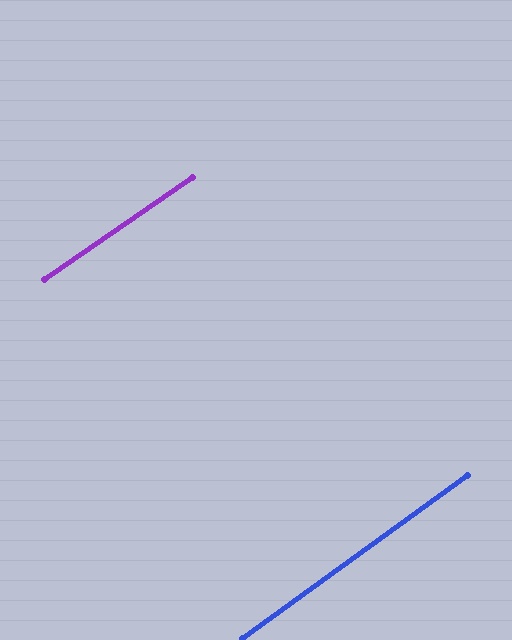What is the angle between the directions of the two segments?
Approximately 1 degree.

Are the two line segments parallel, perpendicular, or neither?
Parallel — their directions differ by only 1.3°.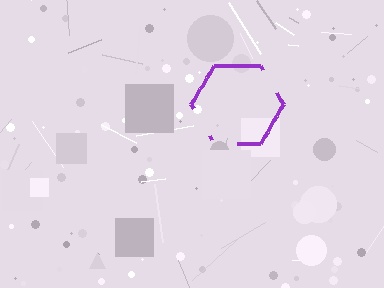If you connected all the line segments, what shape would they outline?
They would outline a hexagon.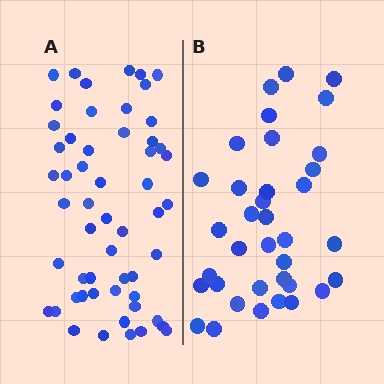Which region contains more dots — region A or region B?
Region A (the left region) has more dots.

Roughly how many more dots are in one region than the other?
Region A has approximately 20 more dots than region B.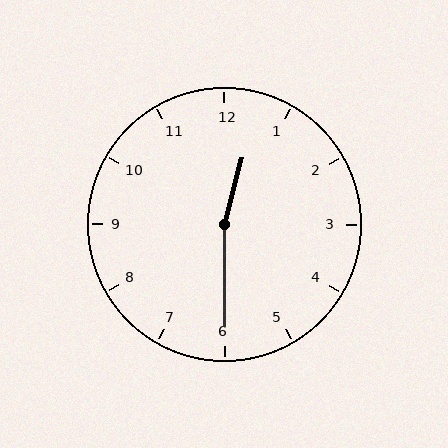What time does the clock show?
12:30.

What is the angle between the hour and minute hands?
Approximately 165 degrees.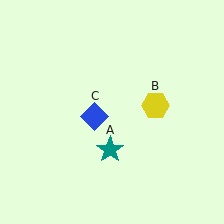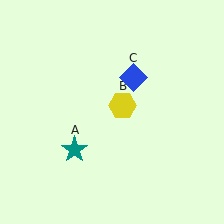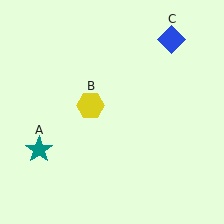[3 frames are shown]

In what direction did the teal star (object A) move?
The teal star (object A) moved left.